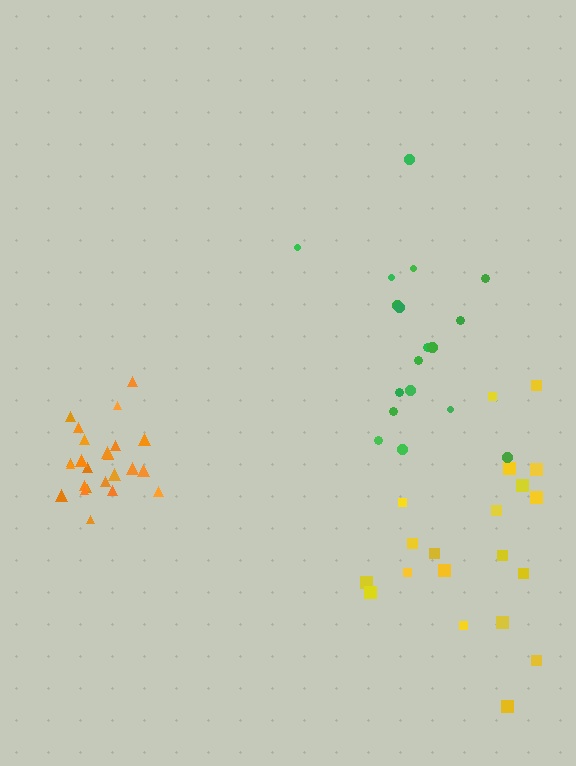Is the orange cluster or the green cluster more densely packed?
Orange.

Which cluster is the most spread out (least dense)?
Yellow.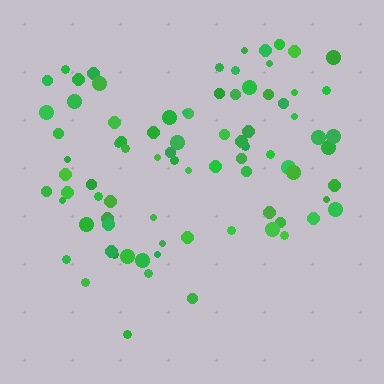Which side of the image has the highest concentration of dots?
The top.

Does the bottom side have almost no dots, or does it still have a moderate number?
Still a moderate number, just noticeably fewer than the top.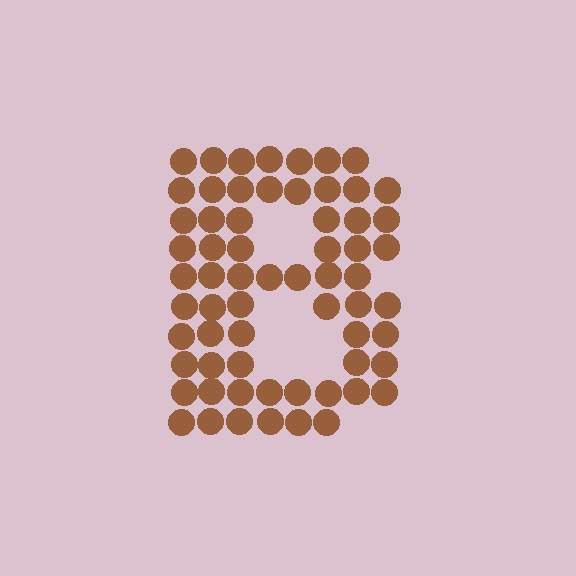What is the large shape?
The large shape is the letter B.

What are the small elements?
The small elements are circles.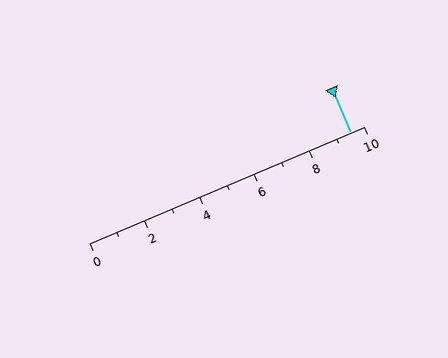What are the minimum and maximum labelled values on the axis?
The axis runs from 0 to 10.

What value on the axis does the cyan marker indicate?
The marker indicates approximately 9.5.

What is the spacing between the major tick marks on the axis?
The major ticks are spaced 2 apart.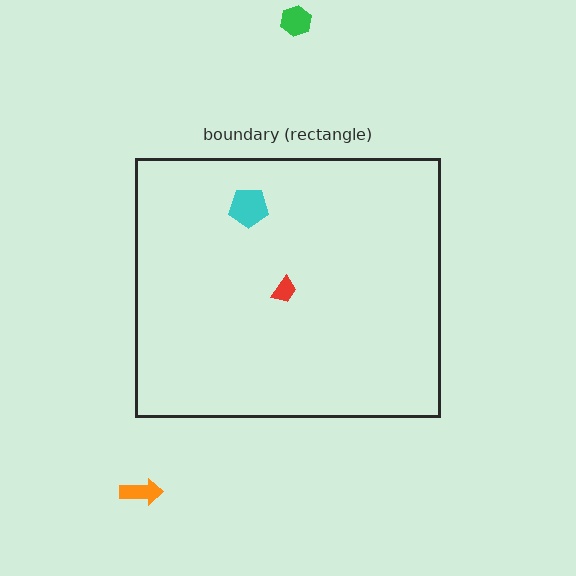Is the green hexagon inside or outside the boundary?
Outside.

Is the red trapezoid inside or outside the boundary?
Inside.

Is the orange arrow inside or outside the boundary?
Outside.